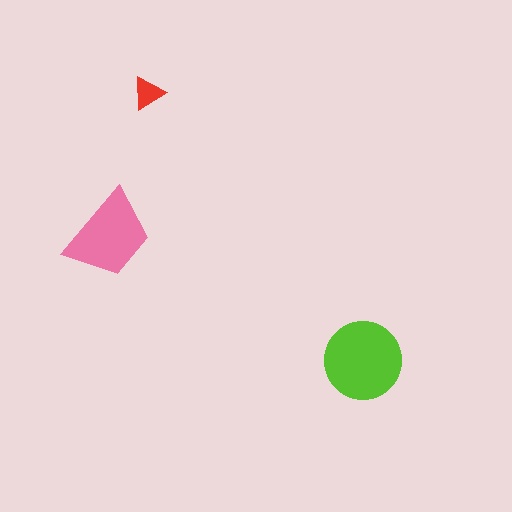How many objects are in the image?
There are 3 objects in the image.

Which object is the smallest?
The red triangle.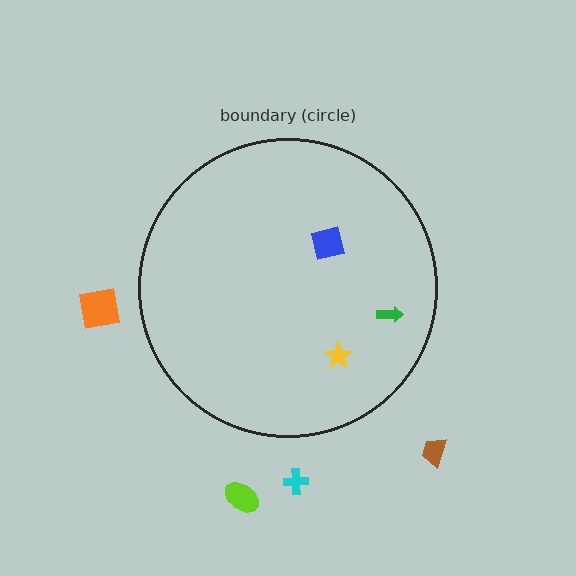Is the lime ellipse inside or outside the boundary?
Outside.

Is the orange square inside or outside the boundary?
Outside.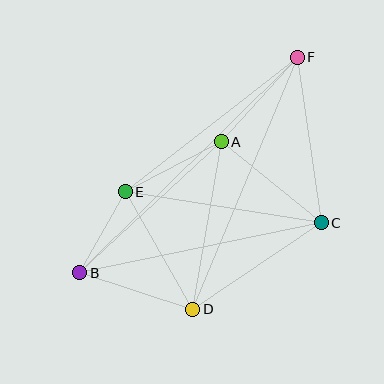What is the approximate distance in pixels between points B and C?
The distance between B and C is approximately 247 pixels.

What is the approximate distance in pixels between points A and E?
The distance between A and E is approximately 108 pixels.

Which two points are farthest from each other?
Points B and F are farthest from each other.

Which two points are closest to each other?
Points B and E are closest to each other.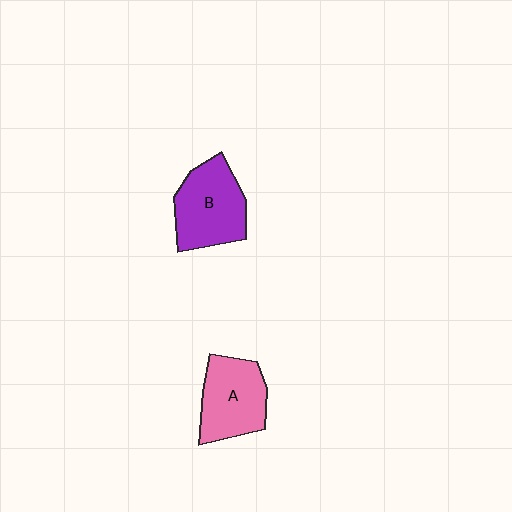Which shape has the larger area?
Shape B (purple).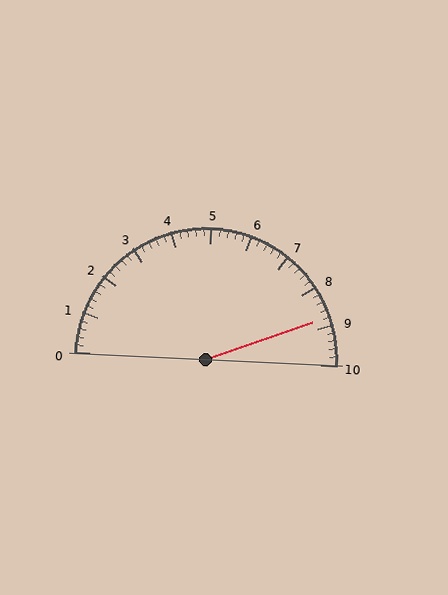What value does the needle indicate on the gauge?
The needle indicates approximately 8.8.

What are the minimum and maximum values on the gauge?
The gauge ranges from 0 to 10.